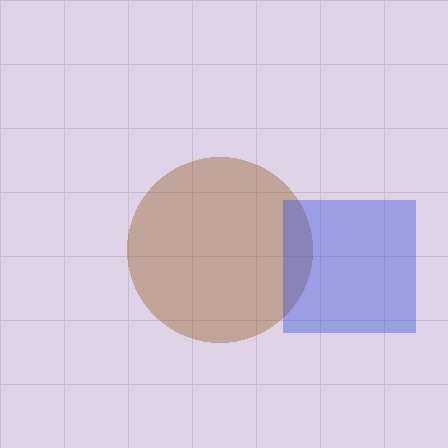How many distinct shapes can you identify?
There are 2 distinct shapes: a brown circle, a blue square.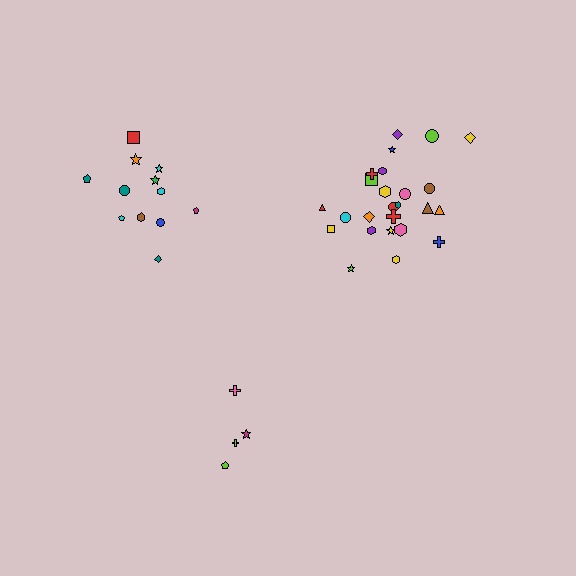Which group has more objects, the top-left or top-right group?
The top-right group.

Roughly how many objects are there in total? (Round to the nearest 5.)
Roughly 40 objects in total.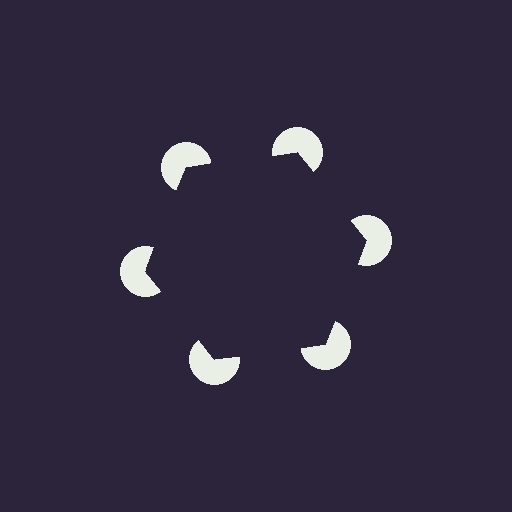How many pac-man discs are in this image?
There are 6 — one at each vertex of the illusory hexagon.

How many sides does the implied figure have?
6 sides.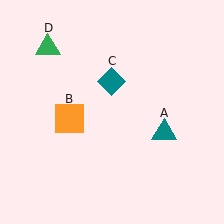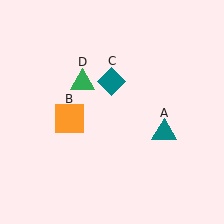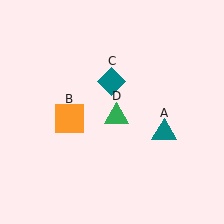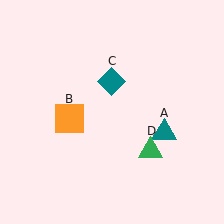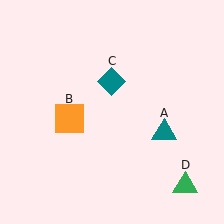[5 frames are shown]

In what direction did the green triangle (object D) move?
The green triangle (object D) moved down and to the right.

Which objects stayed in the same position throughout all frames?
Teal triangle (object A) and orange square (object B) and teal diamond (object C) remained stationary.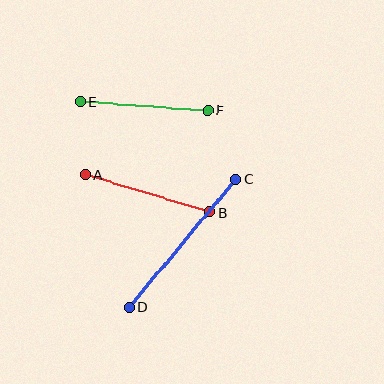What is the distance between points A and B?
The distance is approximately 129 pixels.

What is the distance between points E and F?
The distance is approximately 128 pixels.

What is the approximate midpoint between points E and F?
The midpoint is at approximately (144, 106) pixels.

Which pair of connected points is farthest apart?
Points C and D are farthest apart.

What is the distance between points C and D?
The distance is approximately 167 pixels.